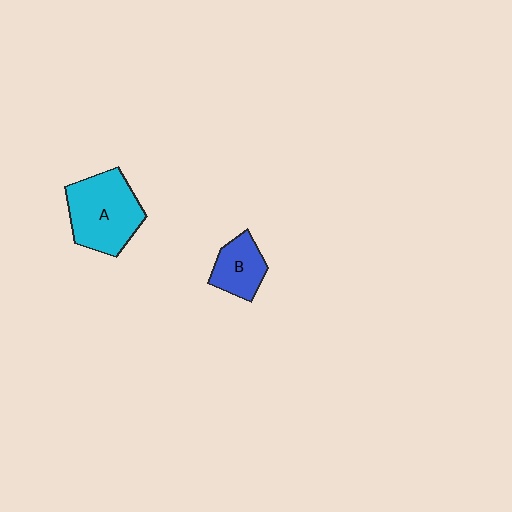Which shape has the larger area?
Shape A (cyan).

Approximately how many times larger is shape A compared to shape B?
Approximately 1.9 times.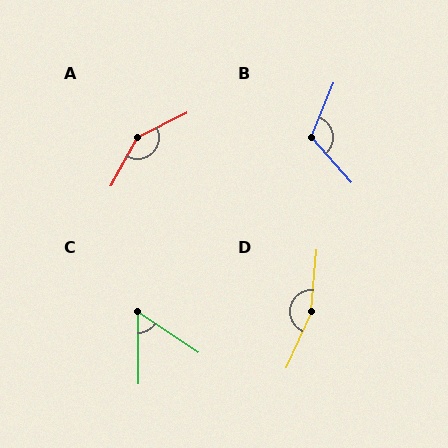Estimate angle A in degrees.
Approximately 146 degrees.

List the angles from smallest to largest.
C (56°), B (116°), A (146°), D (161°).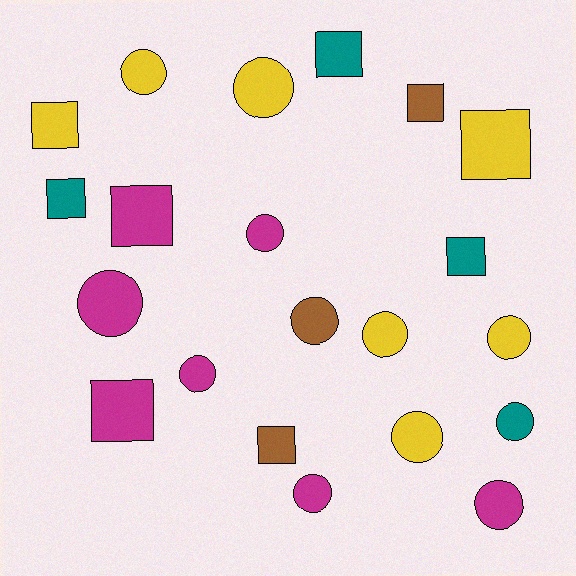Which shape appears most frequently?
Circle, with 12 objects.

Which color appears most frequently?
Yellow, with 7 objects.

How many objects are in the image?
There are 21 objects.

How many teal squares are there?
There are 3 teal squares.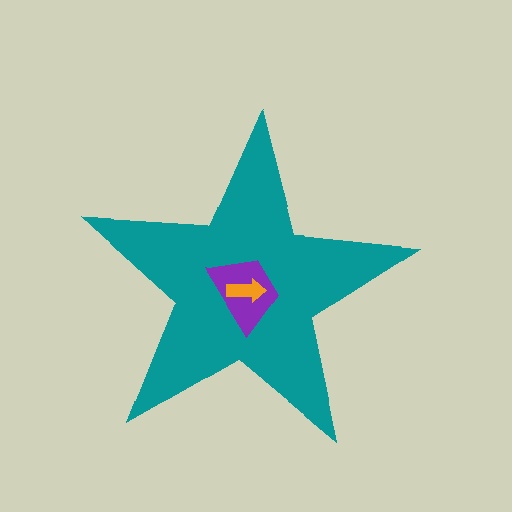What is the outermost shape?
The teal star.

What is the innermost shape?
The orange arrow.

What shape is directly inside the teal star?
The purple trapezoid.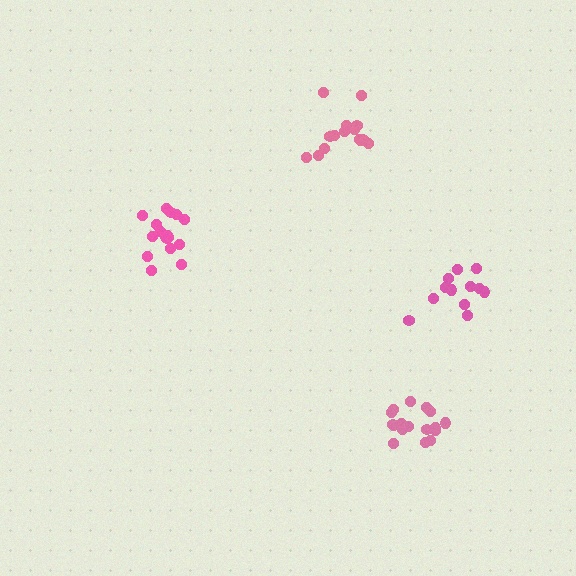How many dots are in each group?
Group 1: 17 dots, Group 2: 12 dots, Group 3: 17 dots, Group 4: 15 dots (61 total).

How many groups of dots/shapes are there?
There are 4 groups.